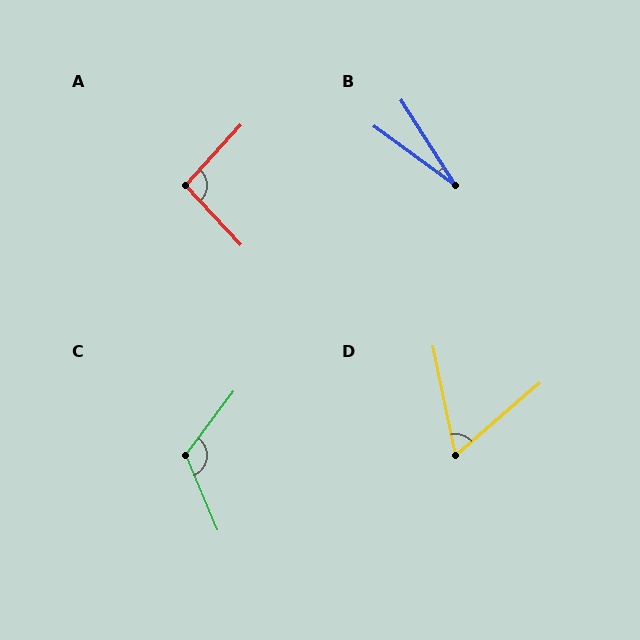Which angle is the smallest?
B, at approximately 22 degrees.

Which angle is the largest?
C, at approximately 120 degrees.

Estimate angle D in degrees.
Approximately 61 degrees.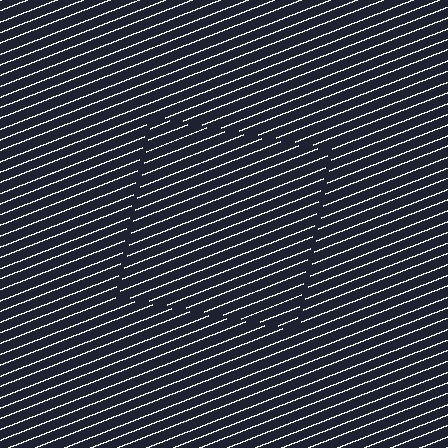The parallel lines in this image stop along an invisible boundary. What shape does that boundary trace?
An illusory square. The interior of the shape contains the same grating, shifted by half a period — the contour is defined by the phase discontinuity where line-ends from the inner and outer gratings abut.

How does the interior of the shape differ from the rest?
The interior of the shape contains the same grating, shifted by half a period — the contour is defined by the phase discontinuity where line-ends from the inner and outer gratings abut.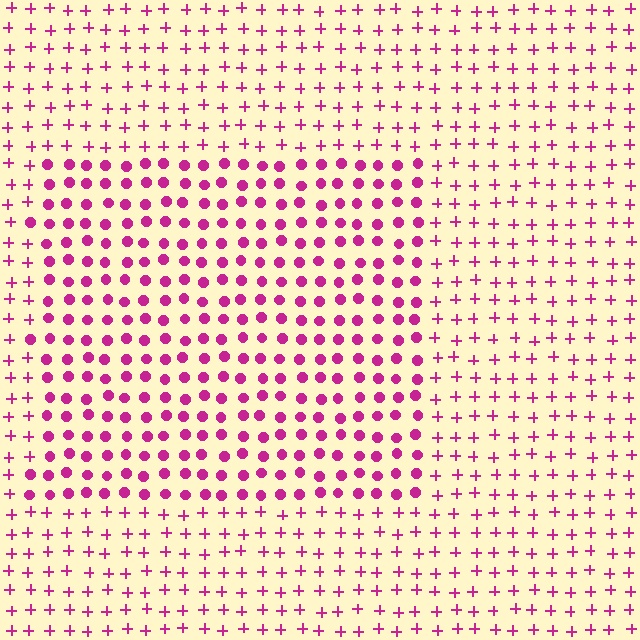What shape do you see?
I see a rectangle.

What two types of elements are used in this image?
The image uses circles inside the rectangle region and plus signs outside it.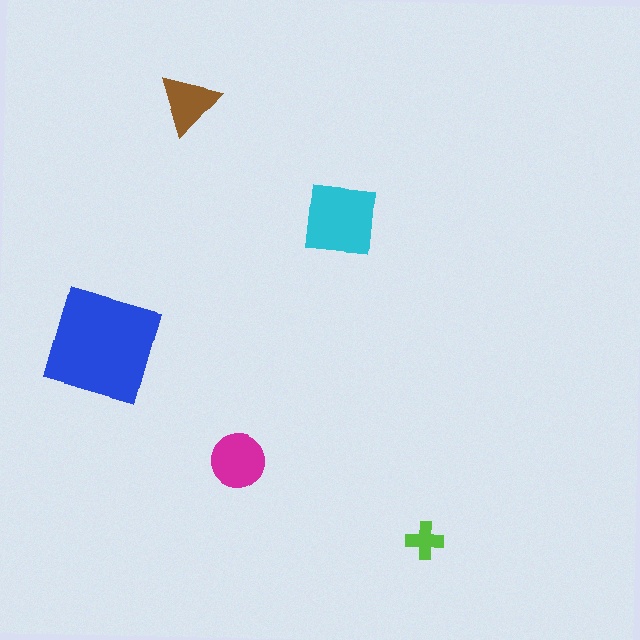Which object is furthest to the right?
The lime cross is rightmost.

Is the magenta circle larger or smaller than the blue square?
Smaller.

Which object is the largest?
The blue square.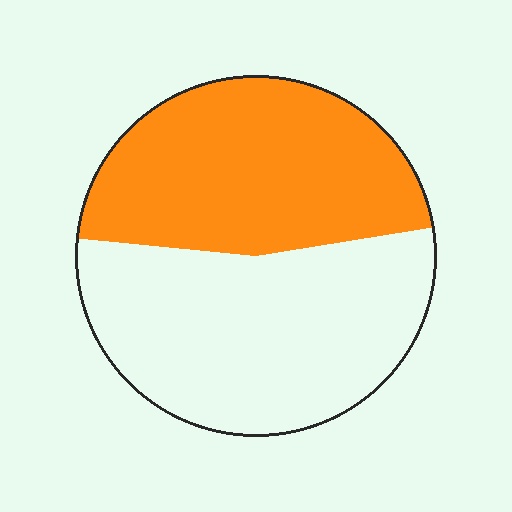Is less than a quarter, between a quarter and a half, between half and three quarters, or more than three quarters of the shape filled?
Between a quarter and a half.